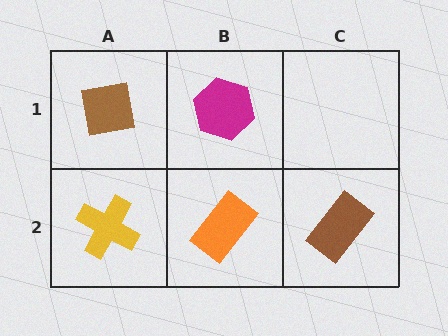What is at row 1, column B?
A magenta hexagon.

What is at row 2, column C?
A brown rectangle.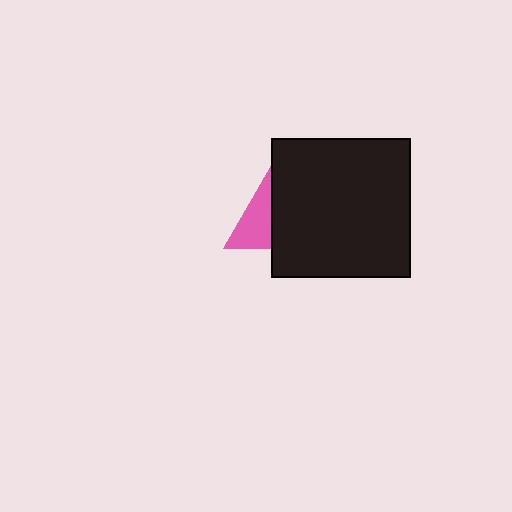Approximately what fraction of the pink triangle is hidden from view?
Roughly 67% of the pink triangle is hidden behind the black square.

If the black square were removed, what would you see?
You would see the complete pink triangle.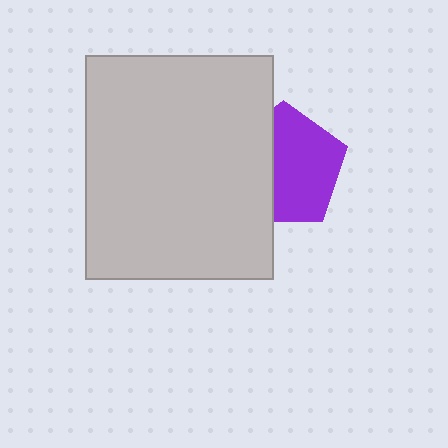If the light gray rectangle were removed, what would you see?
You would see the complete purple pentagon.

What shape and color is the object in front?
The object in front is a light gray rectangle.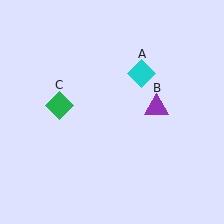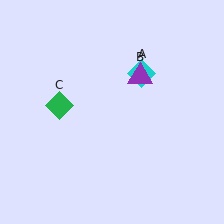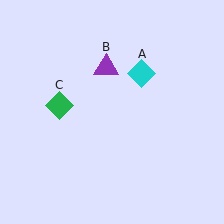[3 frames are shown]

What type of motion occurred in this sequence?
The purple triangle (object B) rotated counterclockwise around the center of the scene.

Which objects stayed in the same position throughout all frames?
Cyan diamond (object A) and green diamond (object C) remained stationary.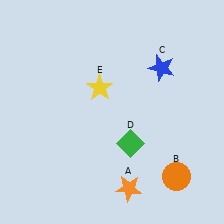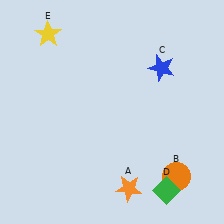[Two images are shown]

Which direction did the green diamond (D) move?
The green diamond (D) moved down.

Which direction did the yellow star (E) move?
The yellow star (E) moved up.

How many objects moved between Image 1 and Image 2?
2 objects moved between the two images.